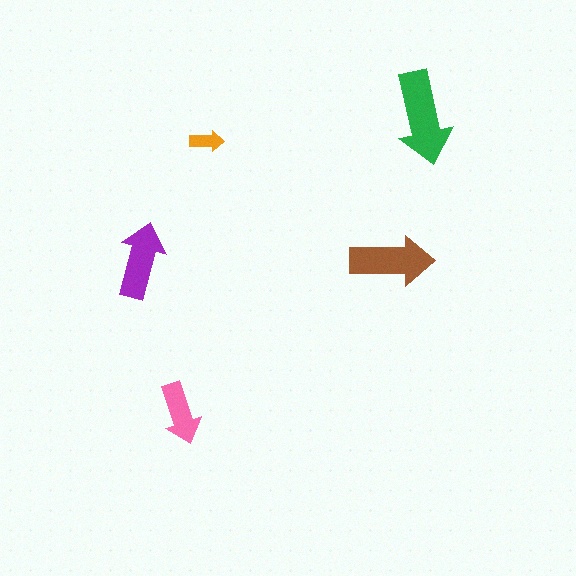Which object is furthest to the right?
The green arrow is rightmost.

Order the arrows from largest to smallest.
the green one, the brown one, the purple one, the pink one, the orange one.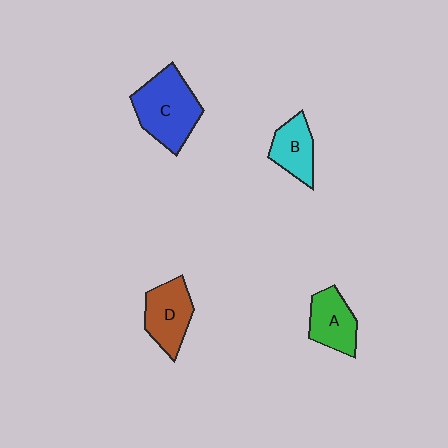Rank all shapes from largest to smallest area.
From largest to smallest: C (blue), D (brown), A (green), B (cyan).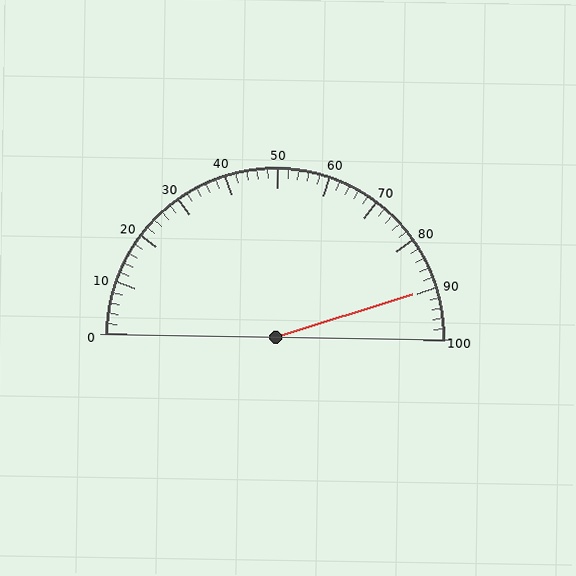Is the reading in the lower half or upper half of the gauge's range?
The reading is in the upper half of the range (0 to 100).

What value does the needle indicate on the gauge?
The needle indicates approximately 90.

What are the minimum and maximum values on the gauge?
The gauge ranges from 0 to 100.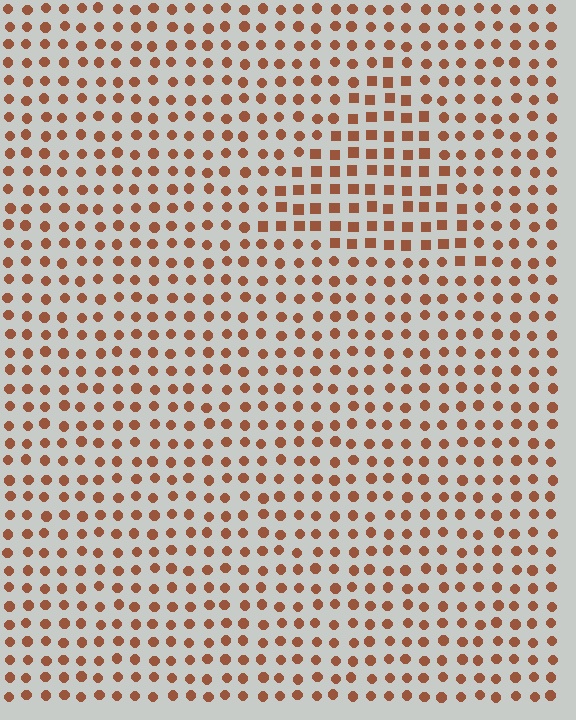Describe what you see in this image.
The image is filled with small brown elements arranged in a uniform grid. A triangle-shaped region contains squares, while the surrounding area contains circles. The boundary is defined purely by the change in element shape.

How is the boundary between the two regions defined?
The boundary is defined by a change in element shape: squares inside vs. circles outside. All elements share the same color and spacing.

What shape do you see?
I see a triangle.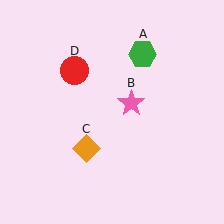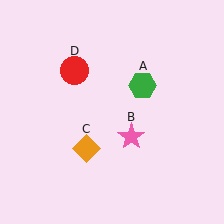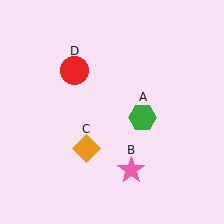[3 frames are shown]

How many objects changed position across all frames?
2 objects changed position: green hexagon (object A), pink star (object B).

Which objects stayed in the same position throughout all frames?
Orange diamond (object C) and red circle (object D) remained stationary.